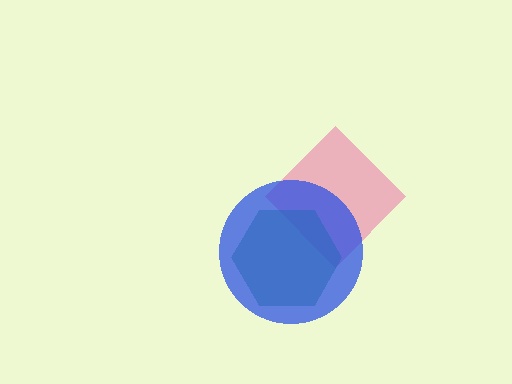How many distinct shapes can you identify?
There are 3 distinct shapes: a pink diamond, a green hexagon, a blue circle.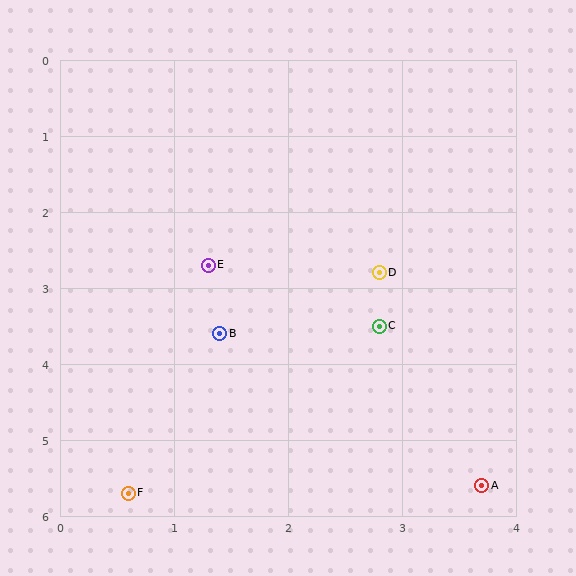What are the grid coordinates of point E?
Point E is at approximately (1.3, 2.7).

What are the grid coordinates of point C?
Point C is at approximately (2.8, 3.5).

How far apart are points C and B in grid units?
Points C and B are about 1.4 grid units apart.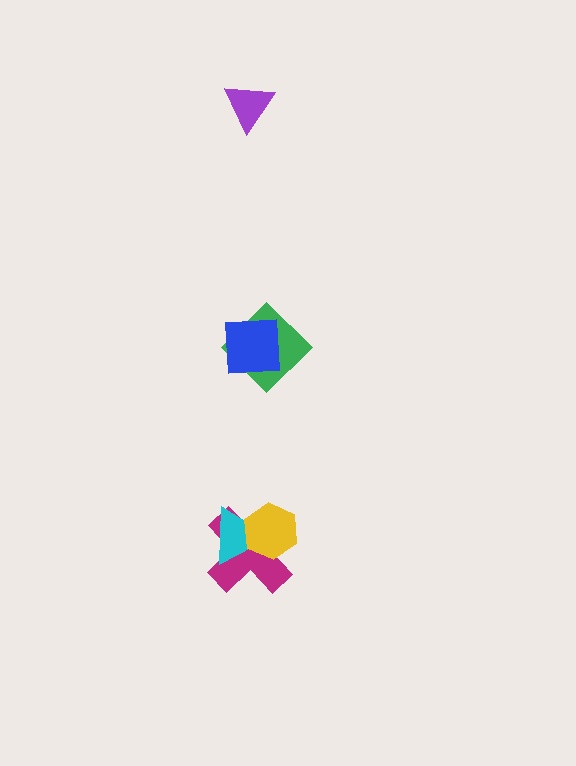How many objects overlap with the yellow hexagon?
2 objects overlap with the yellow hexagon.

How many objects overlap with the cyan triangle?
2 objects overlap with the cyan triangle.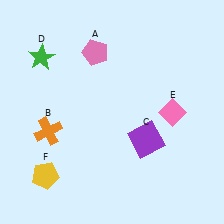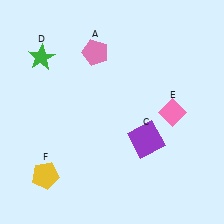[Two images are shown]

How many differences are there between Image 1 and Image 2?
There is 1 difference between the two images.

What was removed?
The orange cross (B) was removed in Image 2.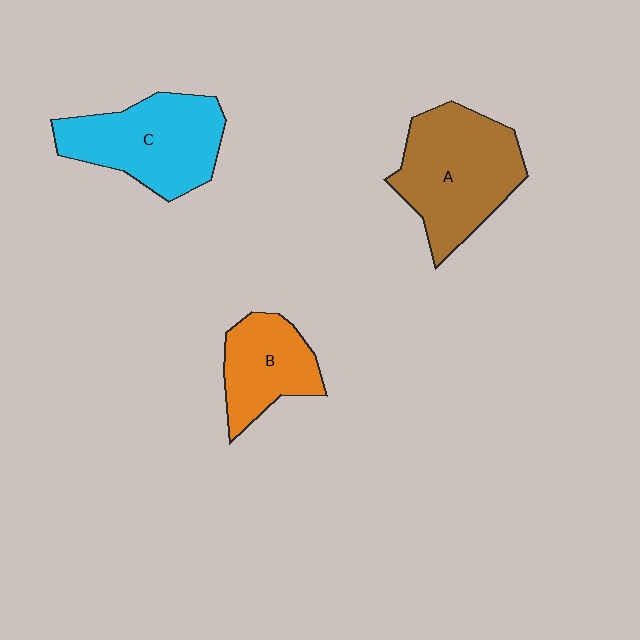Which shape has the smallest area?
Shape B (orange).